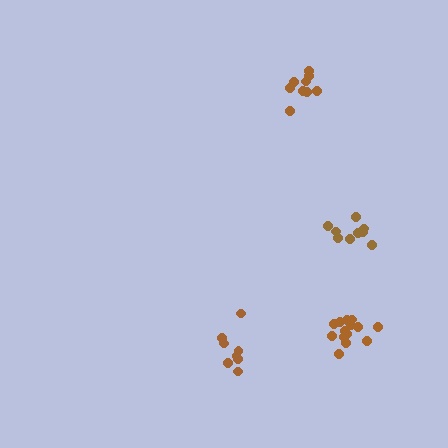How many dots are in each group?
Group 1: 8 dots, Group 2: 9 dots, Group 3: 10 dots, Group 4: 14 dots (41 total).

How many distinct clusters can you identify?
There are 4 distinct clusters.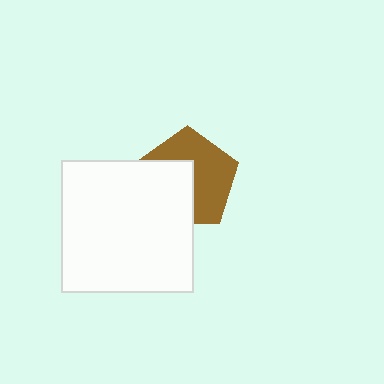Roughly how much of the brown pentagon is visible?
About half of it is visible (roughly 56%).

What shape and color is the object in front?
The object in front is a white square.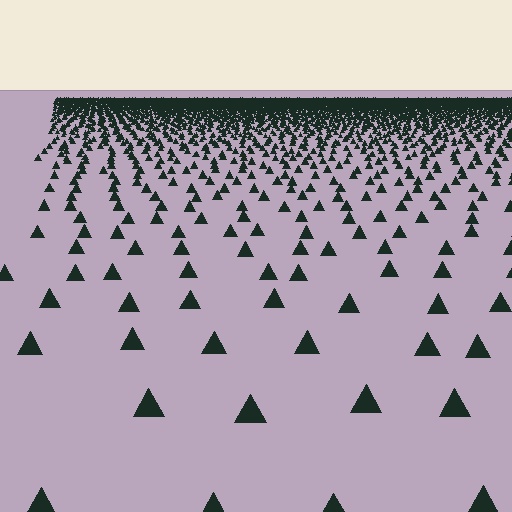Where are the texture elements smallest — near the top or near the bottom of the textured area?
Near the top.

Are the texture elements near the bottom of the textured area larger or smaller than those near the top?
Larger. Near the bottom, elements are closer to the viewer and appear at a bigger on-screen size.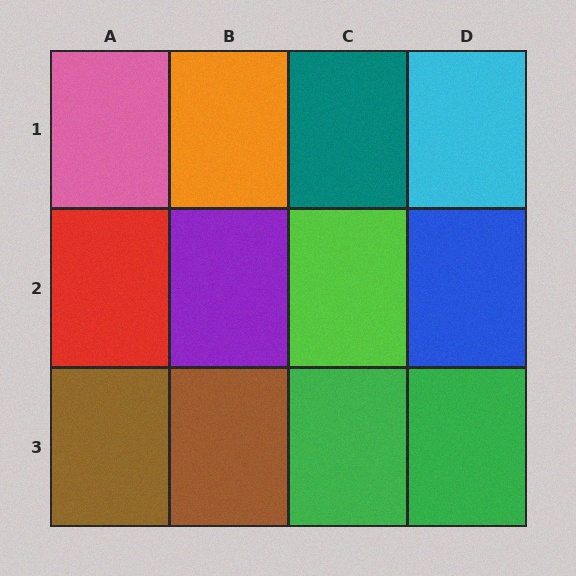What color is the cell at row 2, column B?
Purple.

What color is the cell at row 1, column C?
Teal.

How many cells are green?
2 cells are green.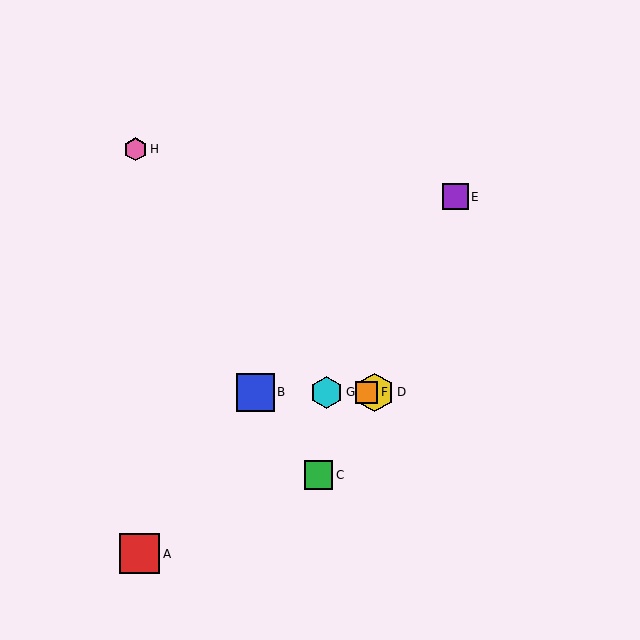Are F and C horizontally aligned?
No, F is at y≈392 and C is at y≈475.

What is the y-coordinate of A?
Object A is at y≈554.